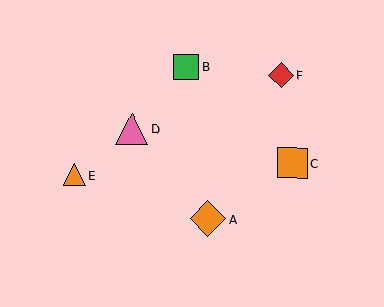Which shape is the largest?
The orange diamond (labeled A) is the largest.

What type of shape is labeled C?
Shape C is an orange square.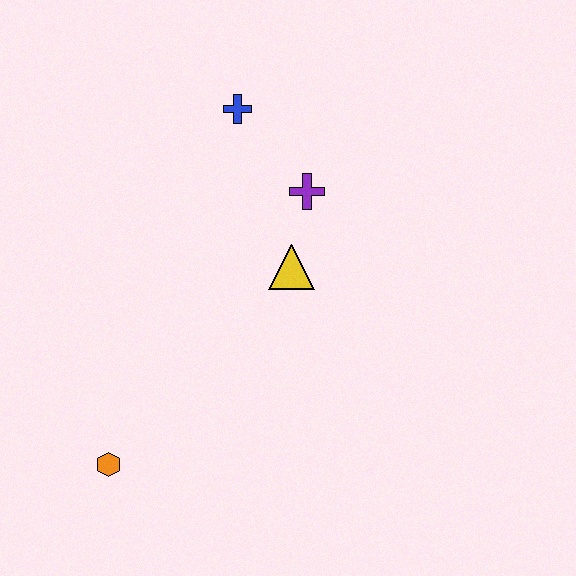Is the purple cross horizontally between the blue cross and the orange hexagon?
No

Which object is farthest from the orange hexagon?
The blue cross is farthest from the orange hexagon.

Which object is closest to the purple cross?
The yellow triangle is closest to the purple cross.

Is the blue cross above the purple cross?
Yes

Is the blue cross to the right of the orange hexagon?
Yes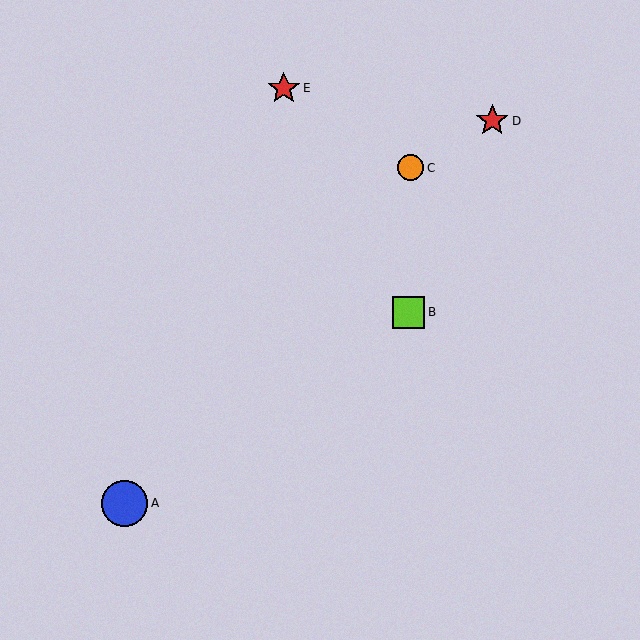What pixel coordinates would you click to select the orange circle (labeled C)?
Click at (411, 168) to select the orange circle C.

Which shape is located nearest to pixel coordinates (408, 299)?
The lime square (labeled B) at (409, 312) is nearest to that location.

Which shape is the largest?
The blue circle (labeled A) is the largest.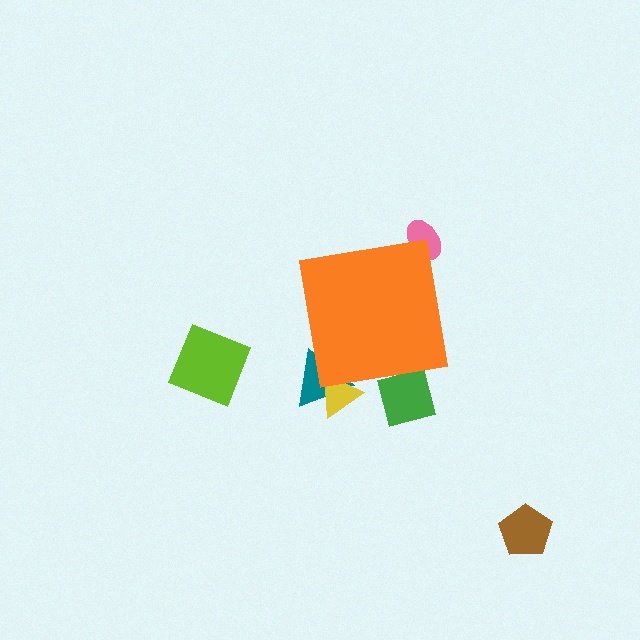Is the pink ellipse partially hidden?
Yes, the pink ellipse is partially hidden behind the orange square.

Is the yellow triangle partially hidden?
Yes, the yellow triangle is partially hidden behind the orange square.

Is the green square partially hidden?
Yes, the green square is partially hidden behind the orange square.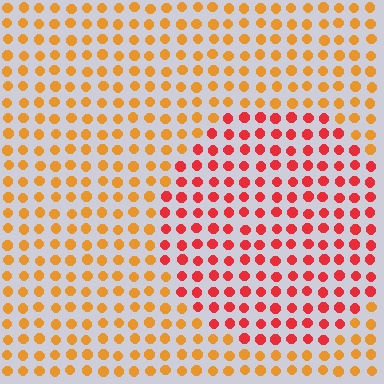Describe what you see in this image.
The image is filled with small orange elements in a uniform arrangement. A circle-shaped region is visible where the elements are tinted to a slightly different hue, forming a subtle color boundary.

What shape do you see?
I see a circle.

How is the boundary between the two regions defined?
The boundary is defined purely by a slight shift in hue (about 38 degrees). Spacing, size, and orientation are identical on both sides.